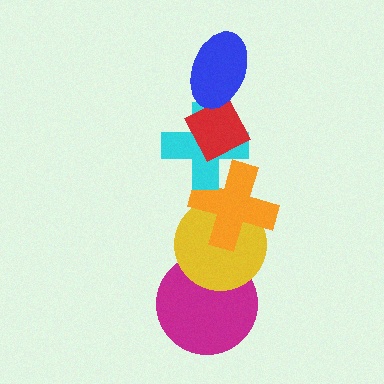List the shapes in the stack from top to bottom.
From top to bottom: the blue ellipse, the red diamond, the cyan cross, the orange cross, the yellow circle, the magenta circle.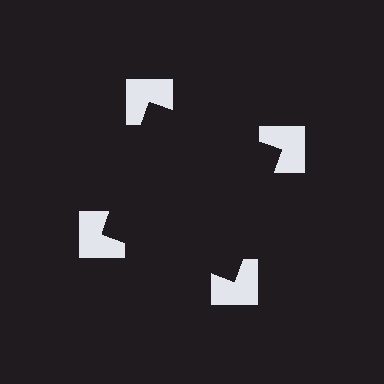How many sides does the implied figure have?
4 sides.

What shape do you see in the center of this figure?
An illusory square — its edges are inferred from the aligned wedge cuts in the notched squares, not physically drawn.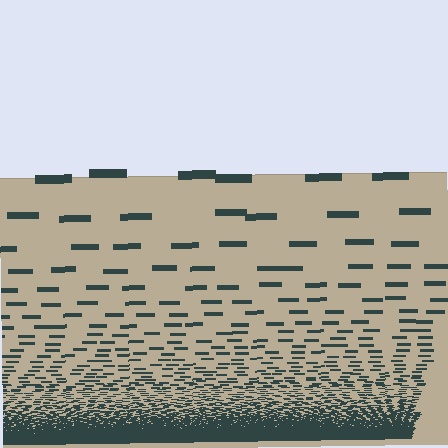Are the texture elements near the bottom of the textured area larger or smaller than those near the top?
Smaller. The gradient is inverted — elements near the bottom are smaller and denser.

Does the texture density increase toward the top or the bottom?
Density increases toward the bottom.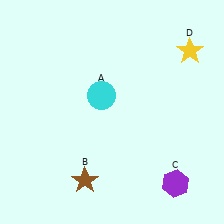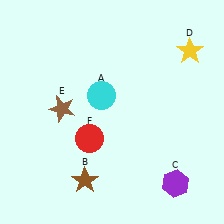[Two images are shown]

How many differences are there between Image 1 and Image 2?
There are 2 differences between the two images.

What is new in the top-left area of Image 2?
A brown star (E) was added in the top-left area of Image 2.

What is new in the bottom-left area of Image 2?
A red circle (F) was added in the bottom-left area of Image 2.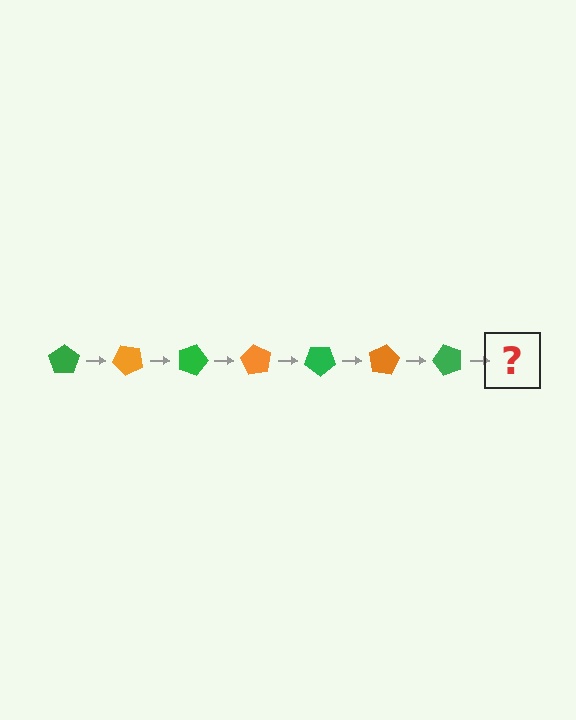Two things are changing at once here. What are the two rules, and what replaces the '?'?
The two rules are that it rotates 45 degrees each step and the color cycles through green and orange. The '?' should be an orange pentagon, rotated 315 degrees from the start.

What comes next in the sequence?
The next element should be an orange pentagon, rotated 315 degrees from the start.